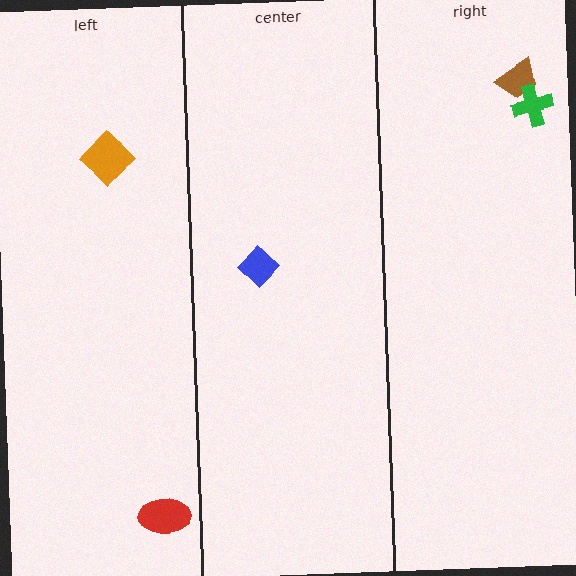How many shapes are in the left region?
2.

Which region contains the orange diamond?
The left region.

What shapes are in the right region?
The brown trapezoid, the green cross.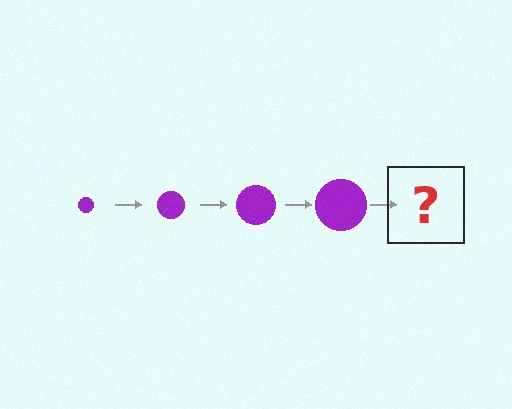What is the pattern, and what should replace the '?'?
The pattern is that the circle gets progressively larger each step. The '?' should be a purple circle, larger than the previous one.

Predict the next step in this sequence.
The next step is a purple circle, larger than the previous one.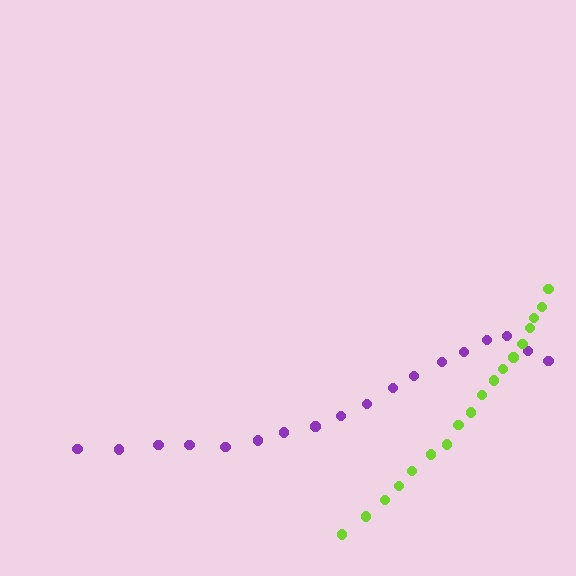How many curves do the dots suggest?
There are 2 distinct paths.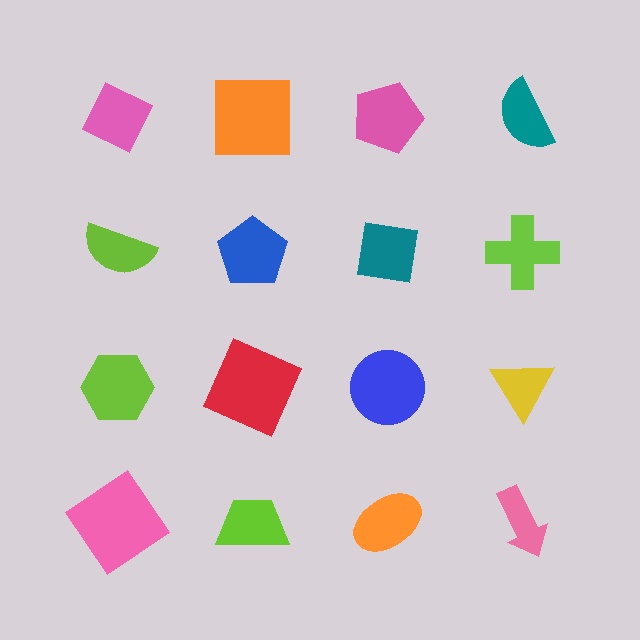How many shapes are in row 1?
4 shapes.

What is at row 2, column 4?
A lime cross.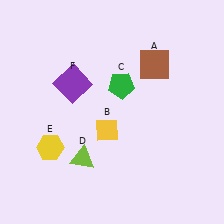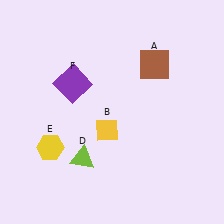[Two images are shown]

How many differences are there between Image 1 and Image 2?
There is 1 difference between the two images.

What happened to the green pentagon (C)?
The green pentagon (C) was removed in Image 2. It was in the top-right area of Image 1.